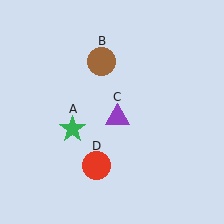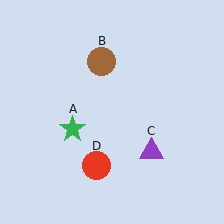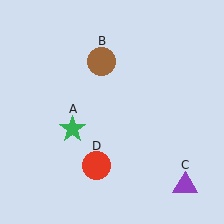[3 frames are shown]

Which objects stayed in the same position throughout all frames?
Green star (object A) and brown circle (object B) and red circle (object D) remained stationary.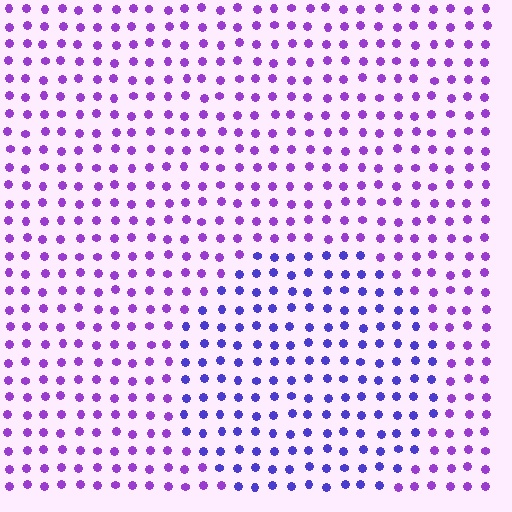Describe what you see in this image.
The image is filled with small purple elements in a uniform arrangement. A circle-shaped region is visible where the elements are tinted to a slightly different hue, forming a subtle color boundary.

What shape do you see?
I see a circle.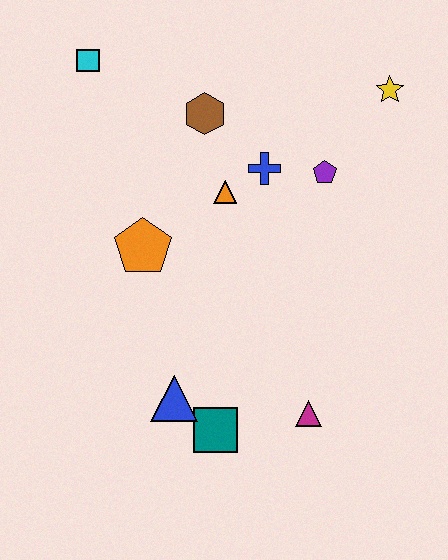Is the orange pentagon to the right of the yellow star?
No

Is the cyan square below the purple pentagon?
No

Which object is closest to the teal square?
The blue triangle is closest to the teal square.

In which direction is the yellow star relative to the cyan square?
The yellow star is to the right of the cyan square.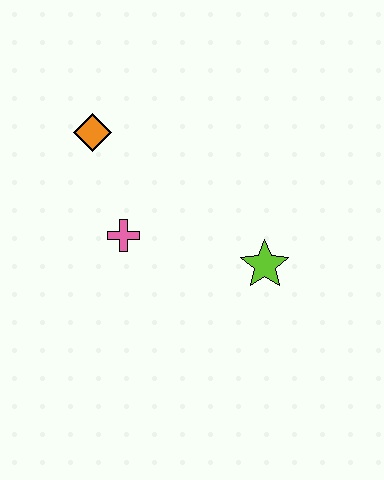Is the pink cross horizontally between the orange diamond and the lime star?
Yes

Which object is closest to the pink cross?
The orange diamond is closest to the pink cross.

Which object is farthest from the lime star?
The orange diamond is farthest from the lime star.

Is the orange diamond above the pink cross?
Yes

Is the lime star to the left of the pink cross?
No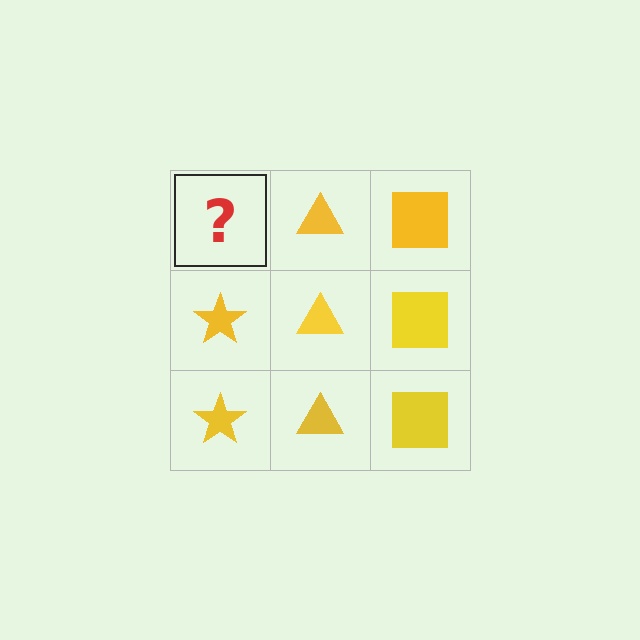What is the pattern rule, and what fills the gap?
The rule is that each column has a consistent shape. The gap should be filled with a yellow star.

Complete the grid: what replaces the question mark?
The question mark should be replaced with a yellow star.